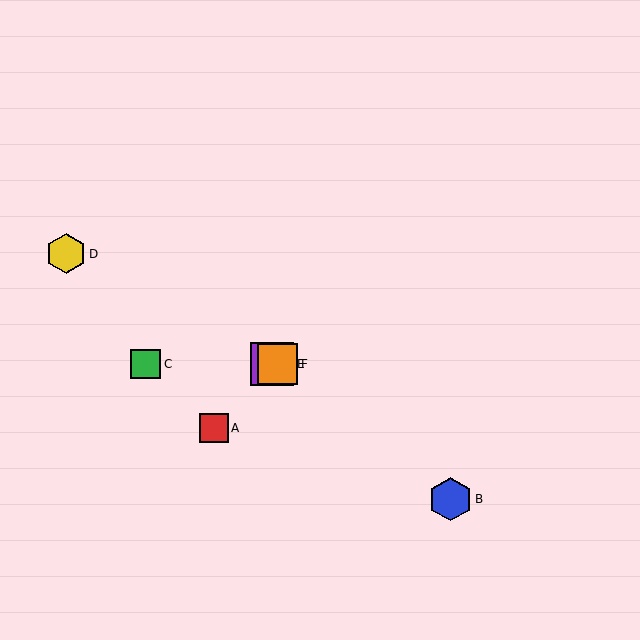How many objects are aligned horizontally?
3 objects (C, E, F) are aligned horizontally.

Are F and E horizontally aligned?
Yes, both are at y≈364.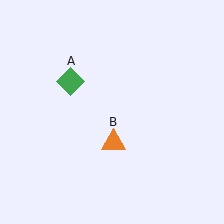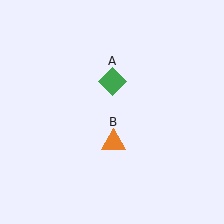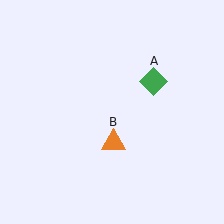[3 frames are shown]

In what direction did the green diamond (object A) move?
The green diamond (object A) moved right.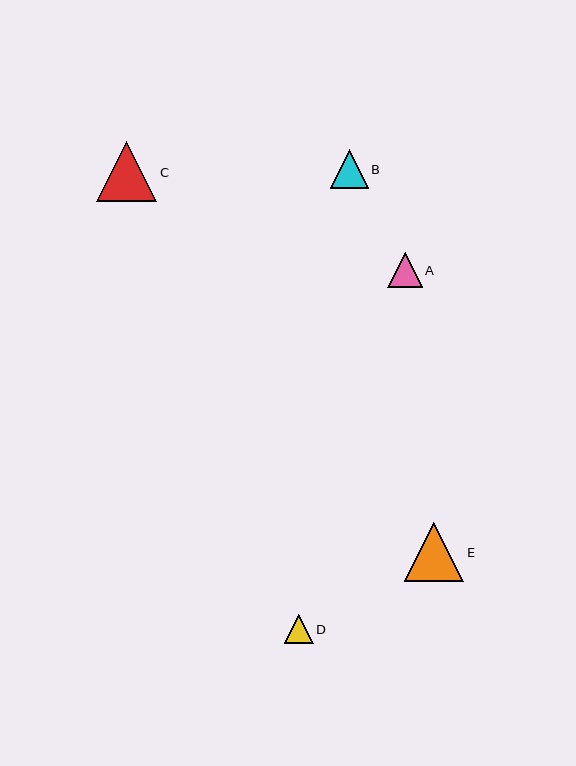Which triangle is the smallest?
Triangle D is the smallest with a size of approximately 29 pixels.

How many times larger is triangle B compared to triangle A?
Triangle B is approximately 1.1 times the size of triangle A.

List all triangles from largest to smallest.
From largest to smallest: C, E, B, A, D.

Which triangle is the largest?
Triangle C is the largest with a size of approximately 60 pixels.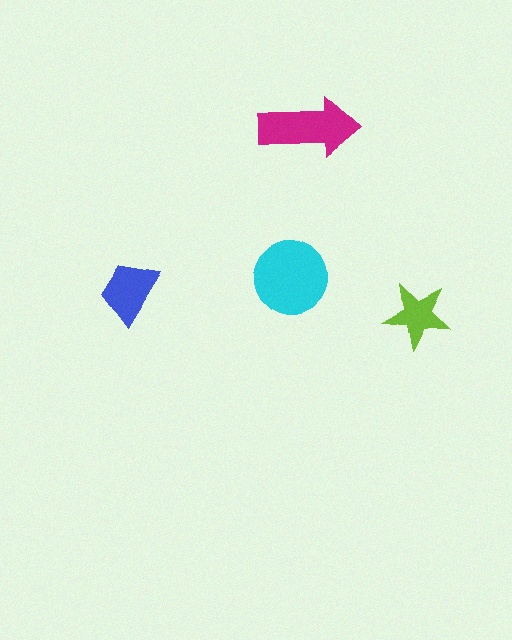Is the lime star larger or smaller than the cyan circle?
Smaller.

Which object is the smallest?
The lime star.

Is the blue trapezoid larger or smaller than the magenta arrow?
Smaller.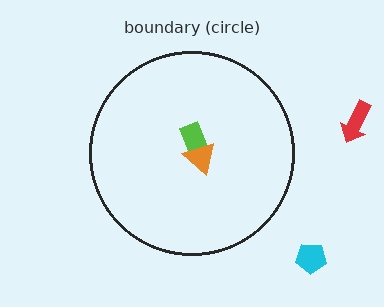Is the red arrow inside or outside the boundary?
Outside.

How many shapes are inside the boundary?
2 inside, 2 outside.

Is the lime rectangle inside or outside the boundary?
Inside.